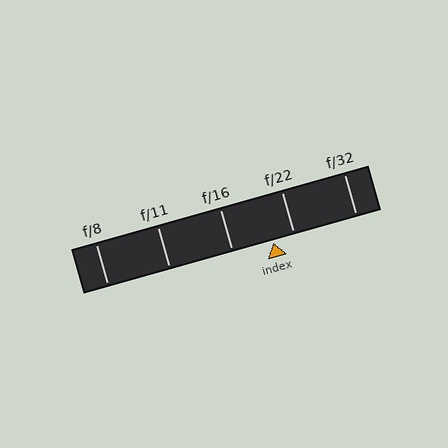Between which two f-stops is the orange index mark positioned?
The index mark is between f/16 and f/22.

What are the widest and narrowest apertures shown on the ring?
The widest aperture shown is f/8 and the narrowest is f/32.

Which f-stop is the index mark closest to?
The index mark is closest to f/22.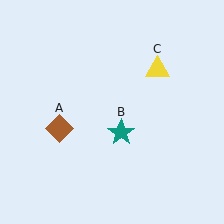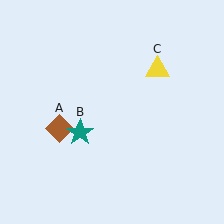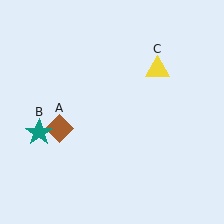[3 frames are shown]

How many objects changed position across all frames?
1 object changed position: teal star (object B).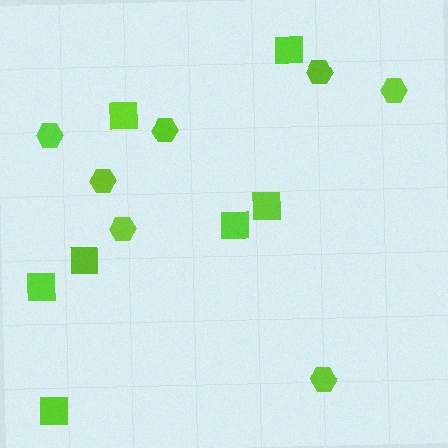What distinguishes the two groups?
There are 2 groups: one group of hexagons (7) and one group of squares (7).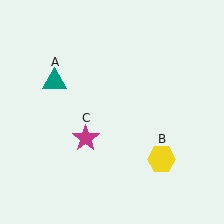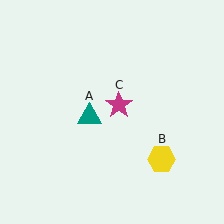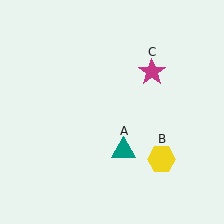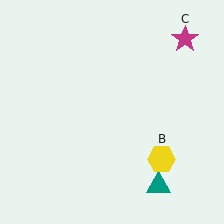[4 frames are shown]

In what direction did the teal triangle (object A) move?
The teal triangle (object A) moved down and to the right.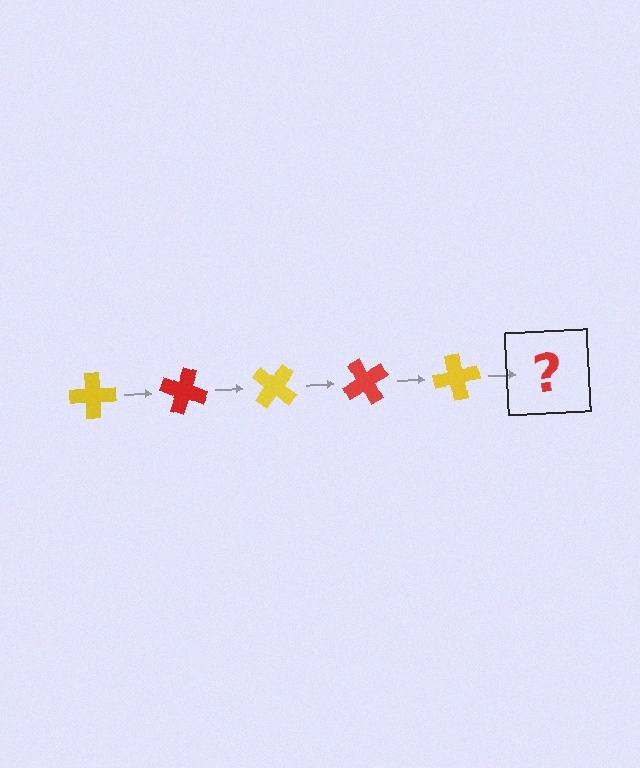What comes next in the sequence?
The next element should be a red cross, rotated 100 degrees from the start.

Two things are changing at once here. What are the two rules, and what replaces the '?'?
The two rules are that it rotates 20 degrees each step and the color cycles through yellow and red. The '?' should be a red cross, rotated 100 degrees from the start.